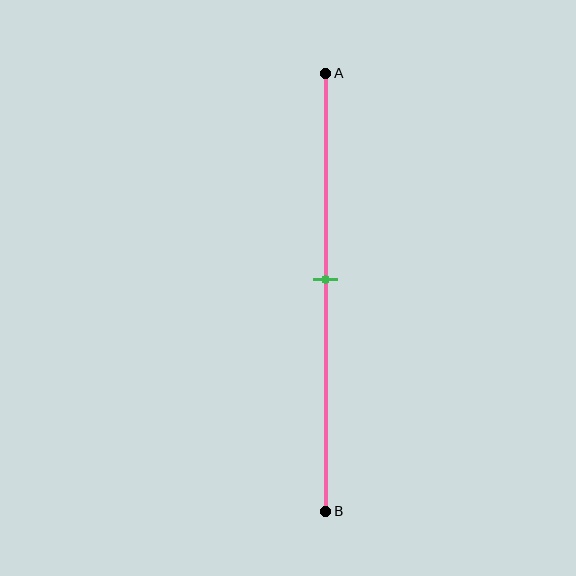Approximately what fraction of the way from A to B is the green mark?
The green mark is approximately 45% of the way from A to B.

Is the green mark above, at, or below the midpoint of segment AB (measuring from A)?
The green mark is above the midpoint of segment AB.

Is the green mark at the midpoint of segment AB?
No, the mark is at about 45% from A, not at the 50% midpoint.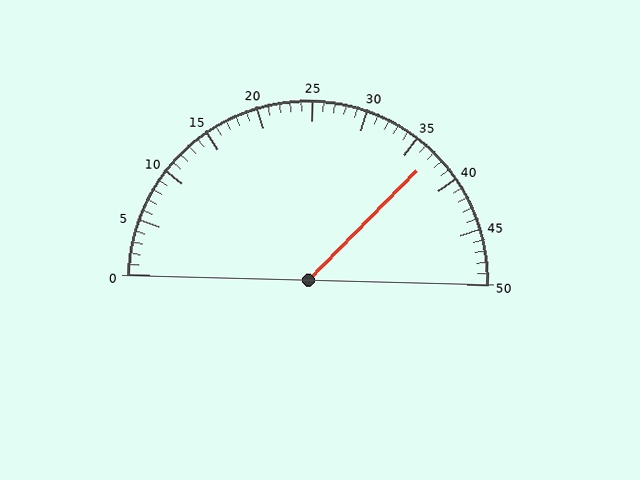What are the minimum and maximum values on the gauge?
The gauge ranges from 0 to 50.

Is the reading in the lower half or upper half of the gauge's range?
The reading is in the upper half of the range (0 to 50).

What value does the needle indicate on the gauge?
The needle indicates approximately 37.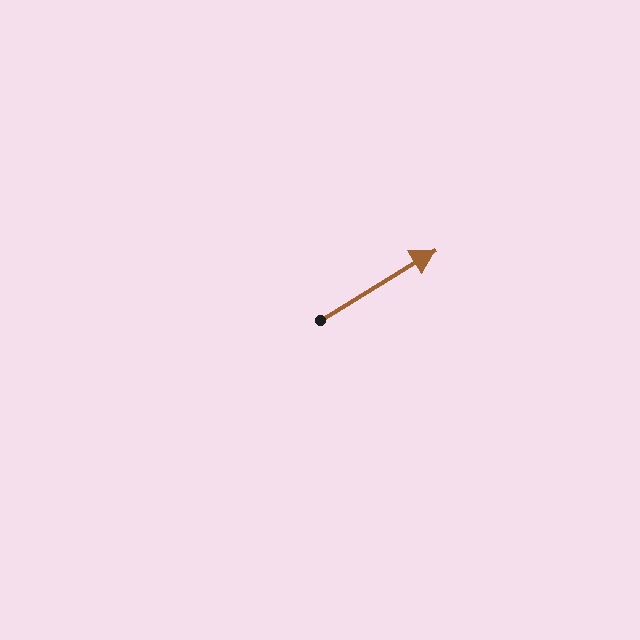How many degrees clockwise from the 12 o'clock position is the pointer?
Approximately 58 degrees.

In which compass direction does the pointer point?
Northeast.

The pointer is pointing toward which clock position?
Roughly 2 o'clock.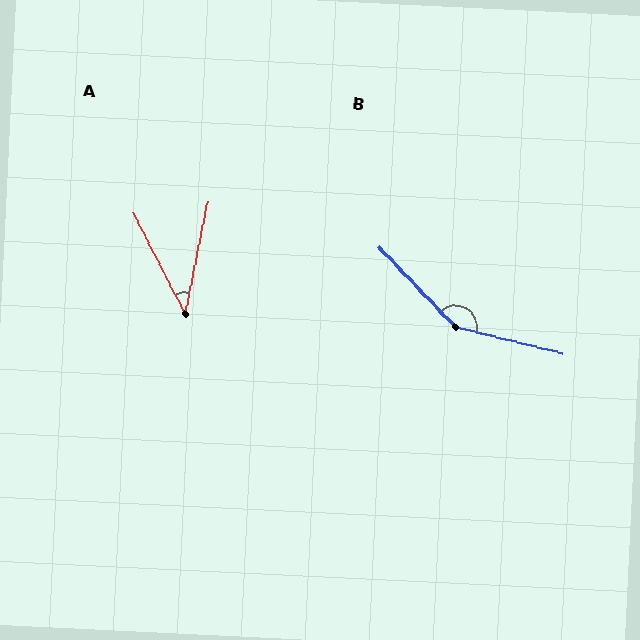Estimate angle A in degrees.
Approximately 39 degrees.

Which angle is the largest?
B, at approximately 148 degrees.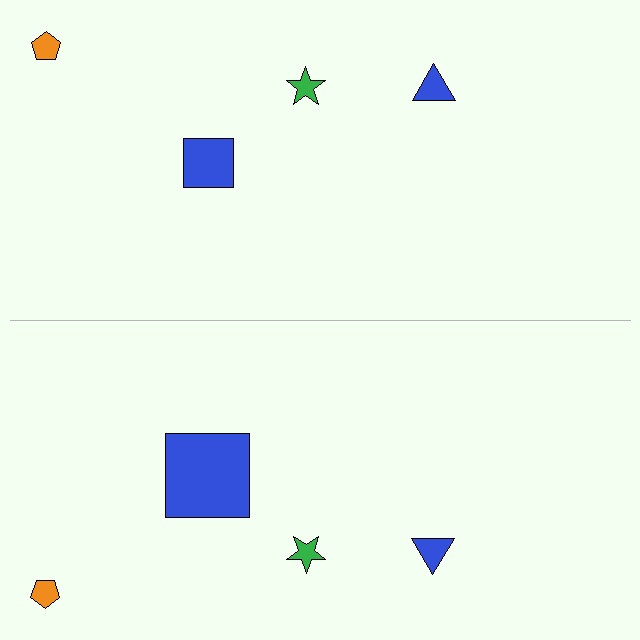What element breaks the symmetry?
The blue square on the bottom side has a different size than its mirror counterpart.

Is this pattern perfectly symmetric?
No, the pattern is not perfectly symmetric. The blue square on the bottom side has a different size than its mirror counterpart.